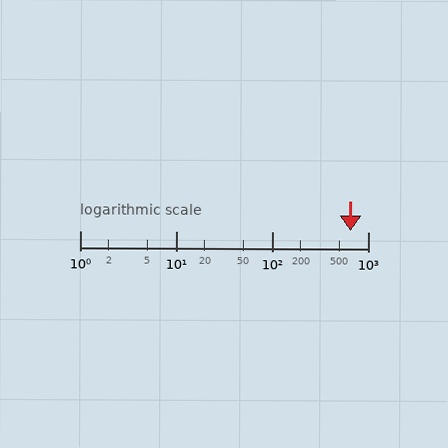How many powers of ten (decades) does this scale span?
The scale spans 3 decades, from 1 to 1000.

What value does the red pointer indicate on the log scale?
The pointer indicates approximately 660.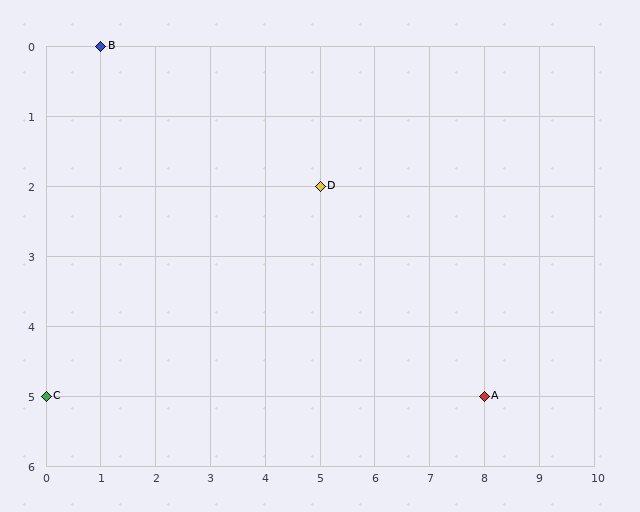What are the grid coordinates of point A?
Point A is at grid coordinates (8, 5).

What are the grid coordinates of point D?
Point D is at grid coordinates (5, 2).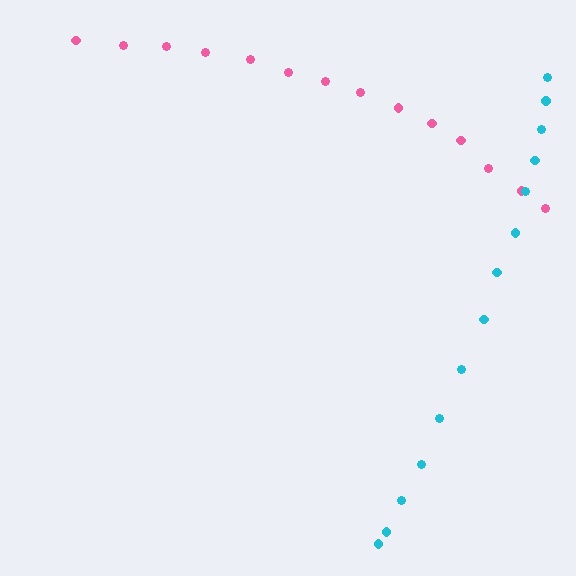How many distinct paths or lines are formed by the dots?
There are 2 distinct paths.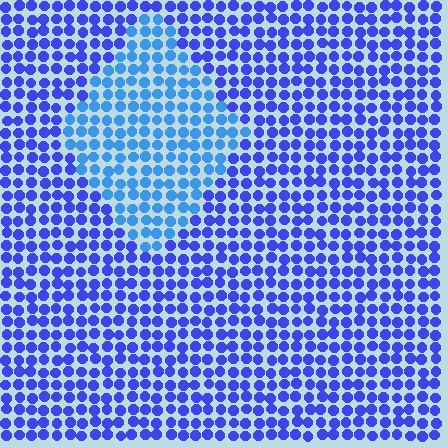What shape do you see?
I see a diamond.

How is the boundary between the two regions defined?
The boundary is defined purely by a slight shift in hue (about 29 degrees). Spacing, size, and orientation are identical on both sides.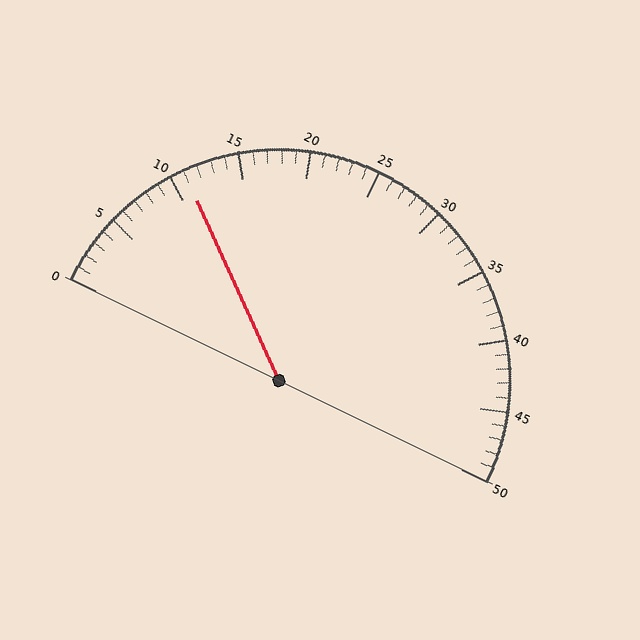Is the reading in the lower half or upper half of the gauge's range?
The reading is in the lower half of the range (0 to 50).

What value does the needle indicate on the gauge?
The needle indicates approximately 11.